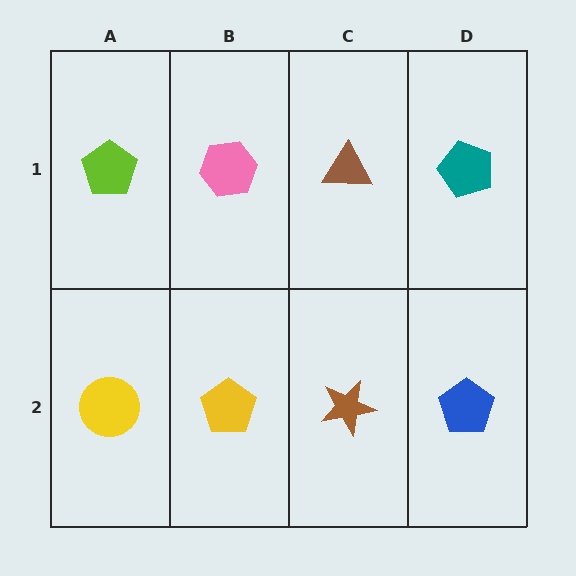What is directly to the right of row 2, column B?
A brown star.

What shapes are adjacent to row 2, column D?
A teal pentagon (row 1, column D), a brown star (row 2, column C).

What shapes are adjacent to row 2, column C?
A brown triangle (row 1, column C), a yellow pentagon (row 2, column B), a blue pentagon (row 2, column D).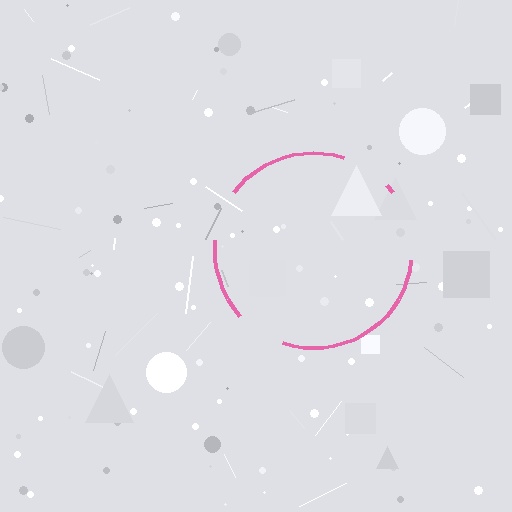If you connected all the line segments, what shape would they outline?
They would outline a circle.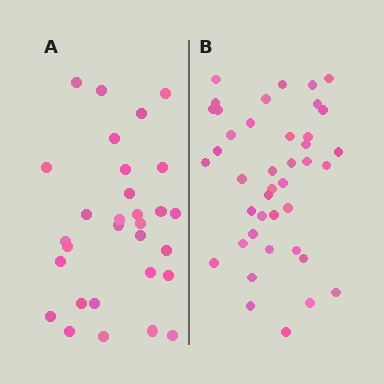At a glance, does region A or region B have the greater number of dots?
Region B (the right region) has more dots.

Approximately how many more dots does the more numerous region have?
Region B has roughly 12 or so more dots than region A.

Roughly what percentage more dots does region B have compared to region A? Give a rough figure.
About 35% more.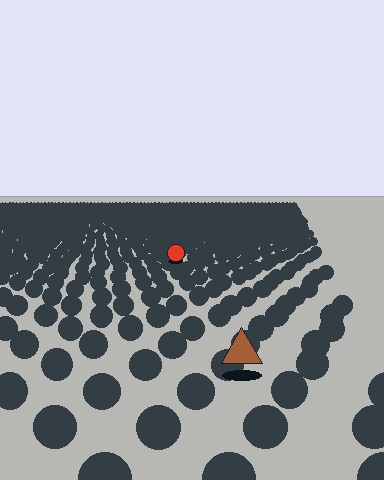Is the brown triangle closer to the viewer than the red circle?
Yes. The brown triangle is closer — you can tell from the texture gradient: the ground texture is coarser near it.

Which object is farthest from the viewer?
The red circle is farthest from the viewer. It appears smaller and the ground texture around it is denser.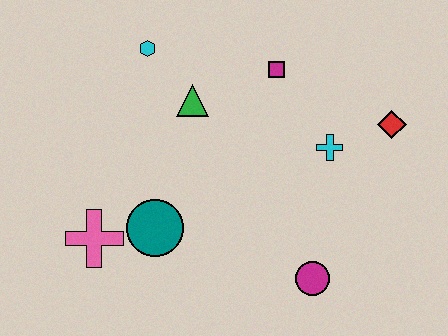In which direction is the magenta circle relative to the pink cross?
The magenta circle is to the right of the pink cross.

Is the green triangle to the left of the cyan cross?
Yes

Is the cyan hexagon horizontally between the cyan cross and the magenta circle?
No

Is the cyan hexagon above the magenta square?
Yes